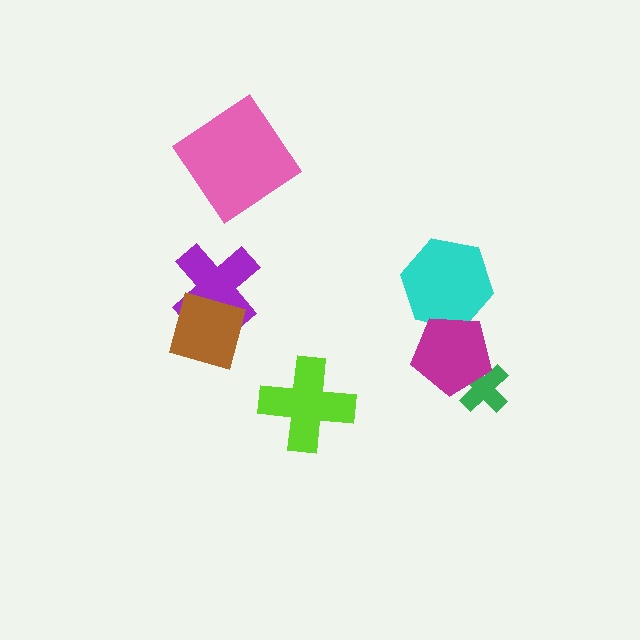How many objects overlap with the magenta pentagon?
2 objects overlap with the magenta pentagon.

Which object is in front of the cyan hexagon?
The magenta pentagon is in front of the cyan hexagon.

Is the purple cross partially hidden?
Yes, it is partially covered by another shape.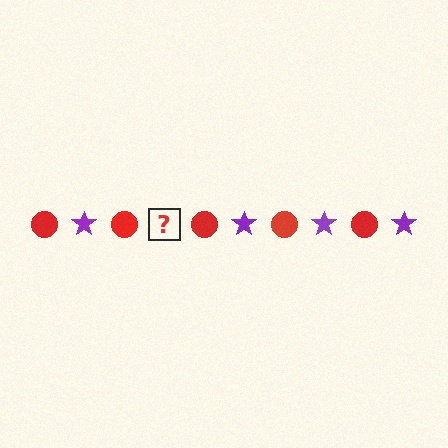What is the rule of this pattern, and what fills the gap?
The rule is that the pattern alternates between red circle and purple star. The gap should be filled with a purple star.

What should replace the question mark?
The question mark should be replaced with a purple star.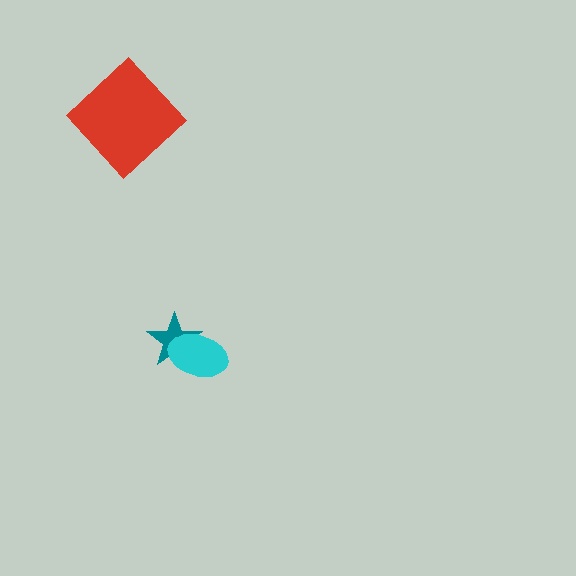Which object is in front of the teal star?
The cyan ellipse is in front of the teal star.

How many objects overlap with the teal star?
1 object overlaps with the teal star.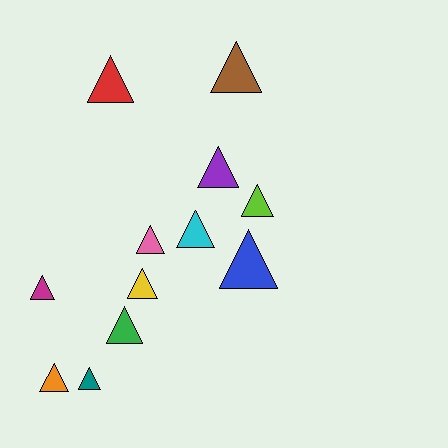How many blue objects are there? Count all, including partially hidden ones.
There is 1 blue object.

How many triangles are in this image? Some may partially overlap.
There are 12 triangles.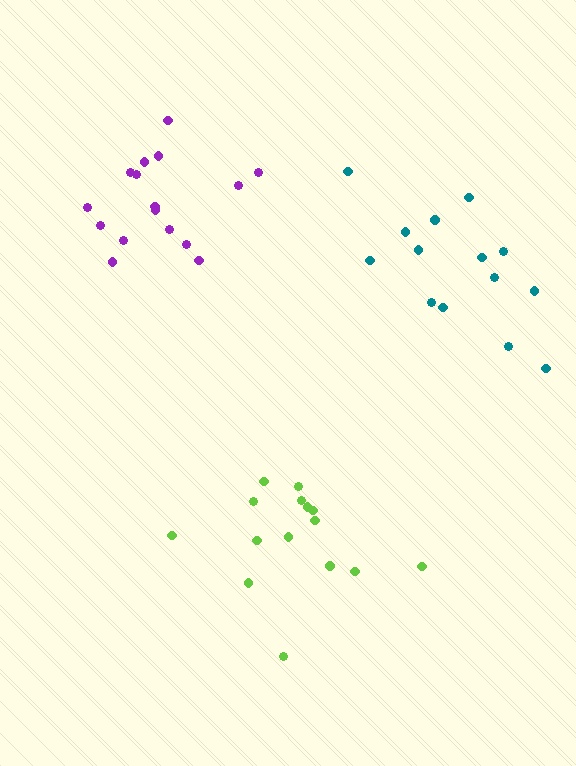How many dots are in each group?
Group 1: 16 dots, Group 2: 14 dots, Group 3: 15 dots (45 total).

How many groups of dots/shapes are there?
There are 3 groups.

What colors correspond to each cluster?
The clusters are colored: purple, teal, lime.